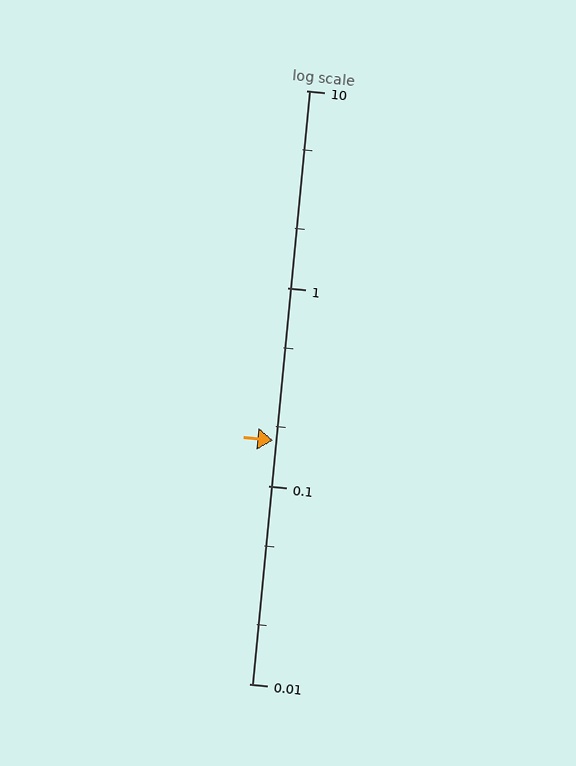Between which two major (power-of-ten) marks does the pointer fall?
The pointer is between 0.1 and 1.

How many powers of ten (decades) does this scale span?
The scale spans 3 decades, from 0.01 to 10.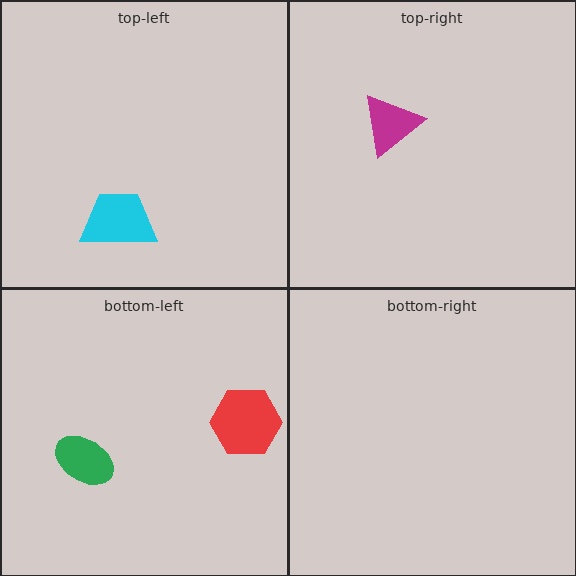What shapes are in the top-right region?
The magenta triangle.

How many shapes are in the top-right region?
1.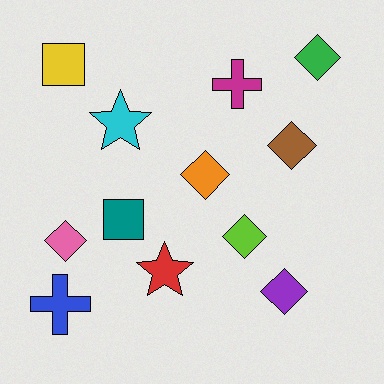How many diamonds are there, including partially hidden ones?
There are 6 diamonds.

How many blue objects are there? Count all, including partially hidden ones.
There is 1 blue object.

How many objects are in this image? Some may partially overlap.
There are 12 objects.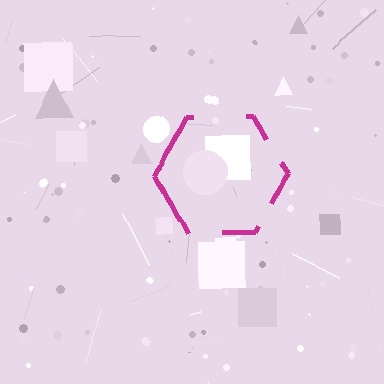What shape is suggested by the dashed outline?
The dashed outline suggests a hexagon.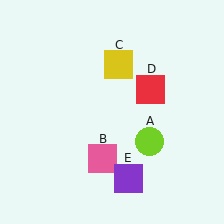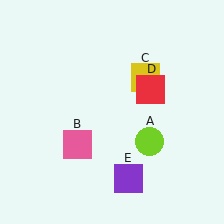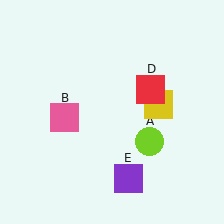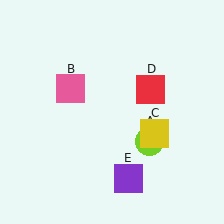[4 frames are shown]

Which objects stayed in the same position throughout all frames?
Lime circle (object A) and red square (object D) and purple square (object E) remained stationary.